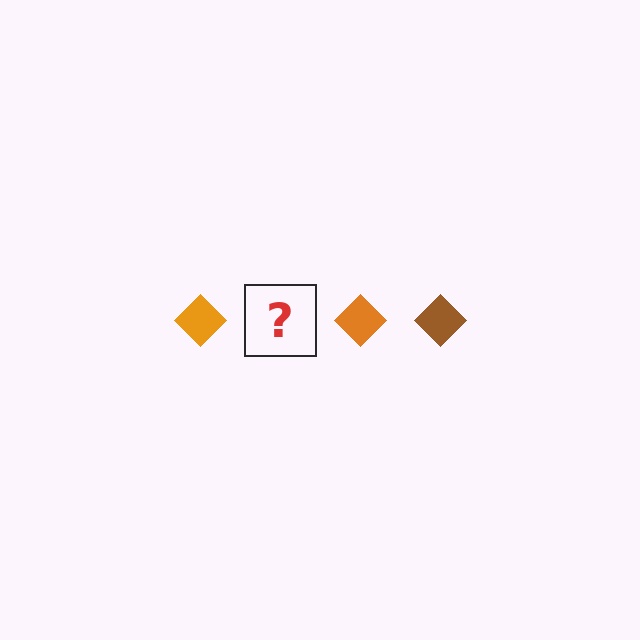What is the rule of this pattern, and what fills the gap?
The rule is that the pattern cycles through orange, brown diamonds. The gap should be filled with a brown diamond.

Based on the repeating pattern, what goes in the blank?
The blank should be a brown diamond.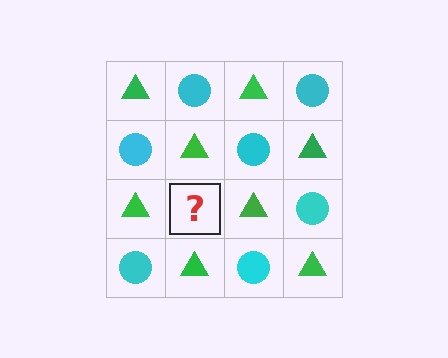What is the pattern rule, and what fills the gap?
The rule is that it alternates green triangle and cyan circle in a checkerboard pattern. The gap should be filled with a cyan circle.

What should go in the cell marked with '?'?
The missing cell should contain a cyan circle.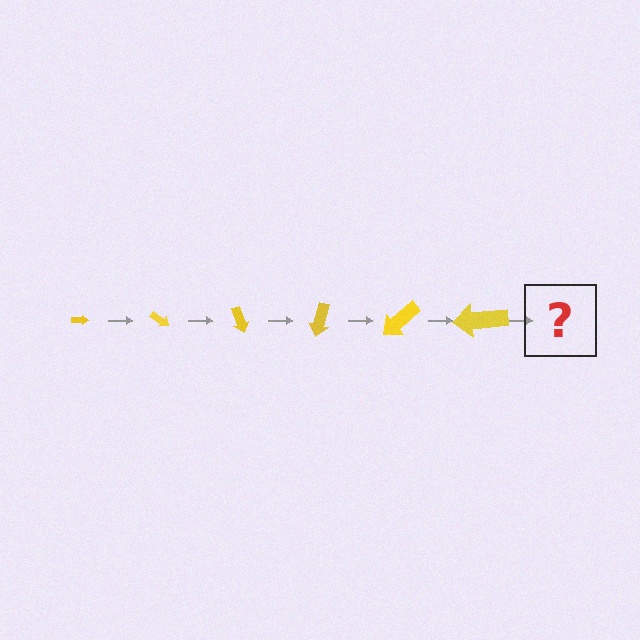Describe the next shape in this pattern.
It should be an arrow, larger than the previous one and rotated 210 degrees from the start.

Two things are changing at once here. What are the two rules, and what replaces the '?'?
The two rules are that the arrow grows larger each step and it rotates 35 degrees each step. The '?' should be an arrow, larger than the previous one and rotated 210 degrees from the start.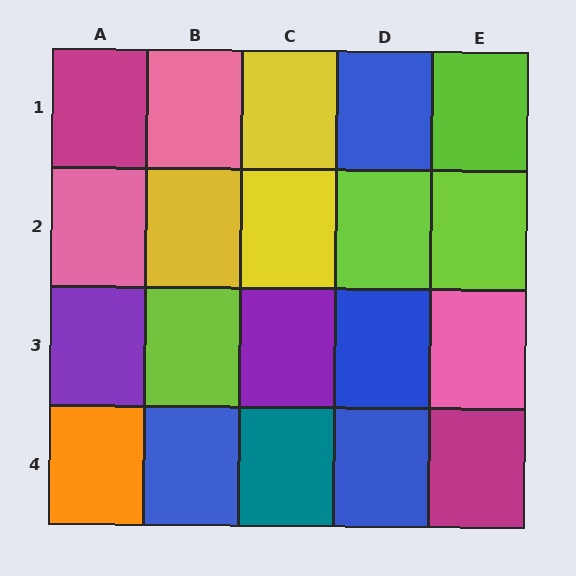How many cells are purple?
2 cells are purple.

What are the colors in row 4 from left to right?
Orange, blue, teal, blue, magenta.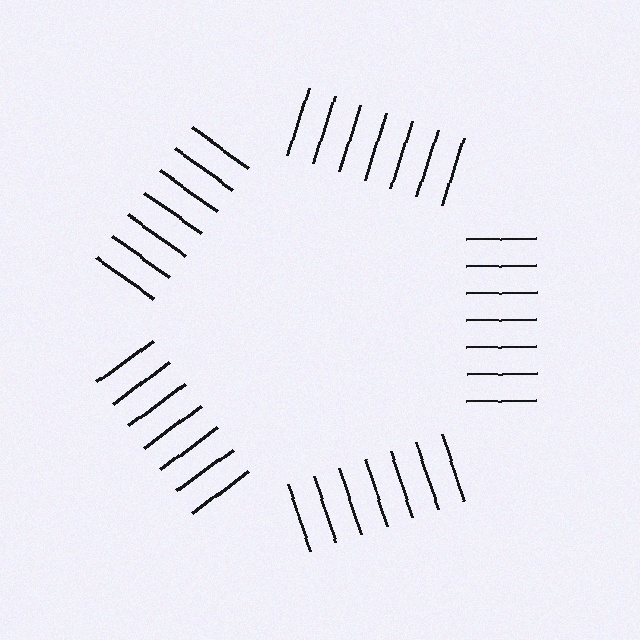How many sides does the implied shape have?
5 sides — the line-ends trace a pentagon.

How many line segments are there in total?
35 — 7 along each of the 5 edges.